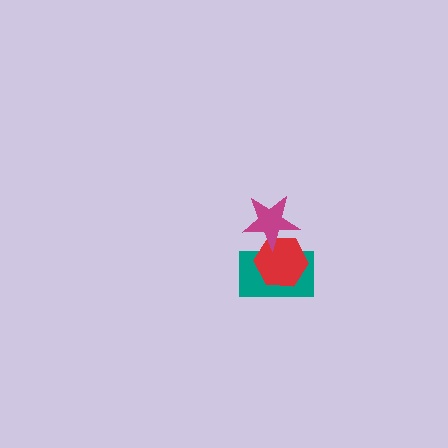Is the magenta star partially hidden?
No, no other shape covers it.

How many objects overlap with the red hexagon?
2 objects overlap with the red hexagon.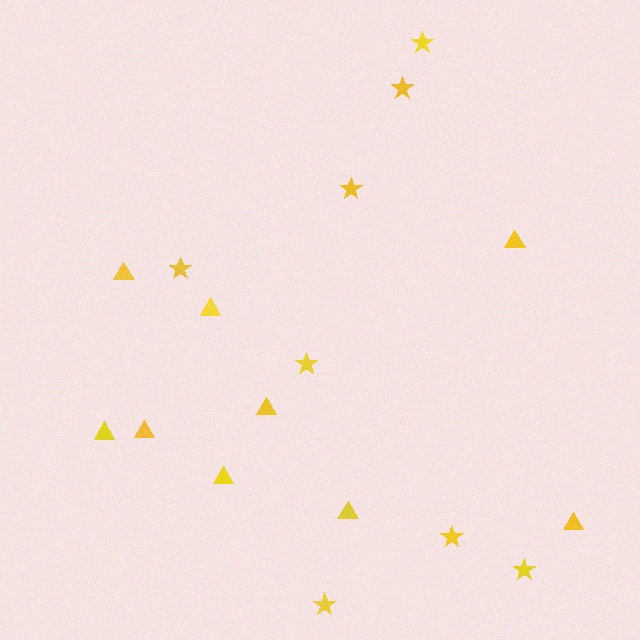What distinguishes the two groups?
There are 2 groups: one group of triangles (9) and one group of stars (8).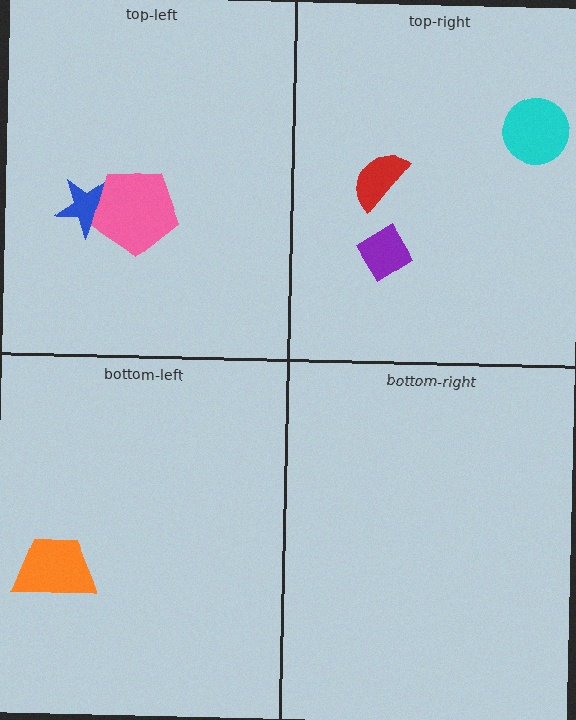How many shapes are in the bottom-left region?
1.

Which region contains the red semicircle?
The top-right region.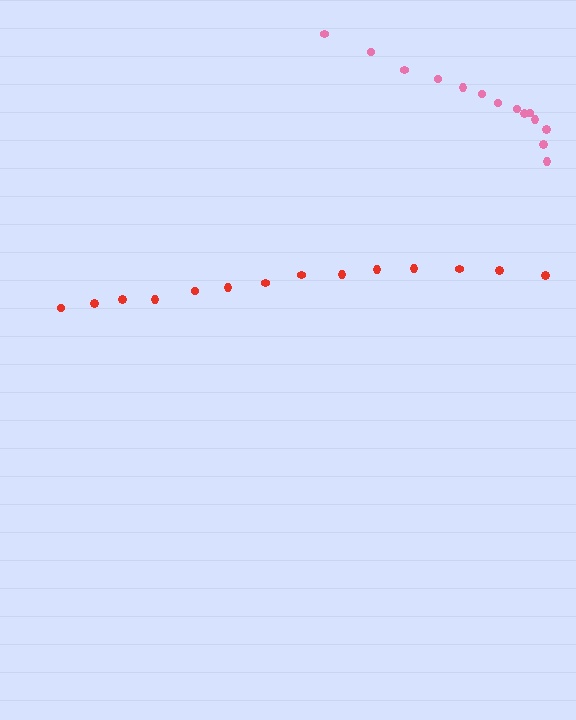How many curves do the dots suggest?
There are 2 distinct paths.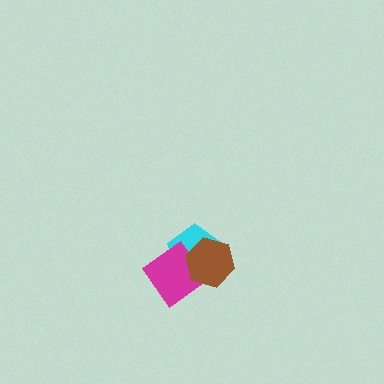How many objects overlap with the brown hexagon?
2 objects overlap with the brown hexagon.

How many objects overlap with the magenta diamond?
2 objects overlap with the magenta diamond.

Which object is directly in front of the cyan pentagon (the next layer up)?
The magenta diamond is directly in front of the cyan pentagon.